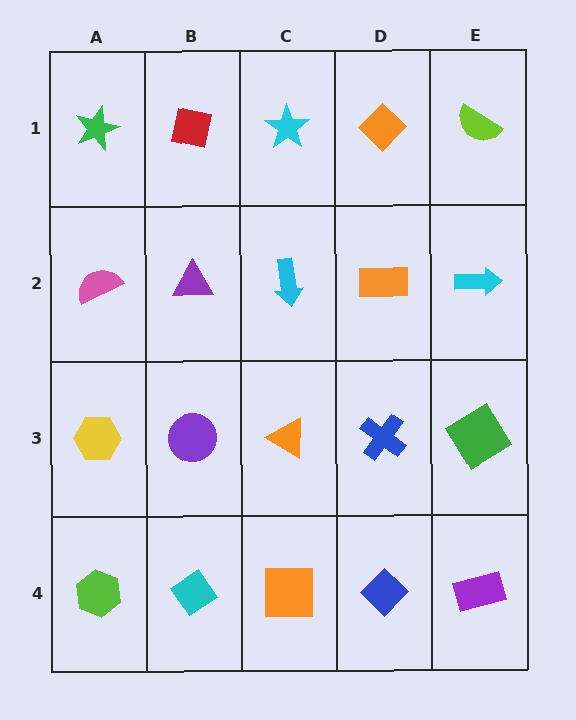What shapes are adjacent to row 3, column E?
A cyan arrow (row 2, column E), a purple rectangle (row 4, column E), a blue cross (row 3, column D).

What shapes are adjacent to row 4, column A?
A yellow hexagon (row 3, column A), a cyan diamond (row 4, column B).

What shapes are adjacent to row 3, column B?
A purple triangle (row 2, column B), a cyan diamond (row 4, column B), a yellow hexagon (row 3, column A), an orange triangle (row 3, column C).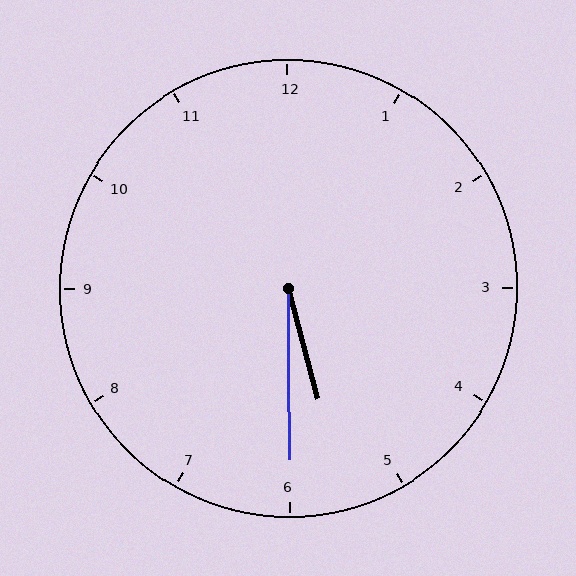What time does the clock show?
5:30.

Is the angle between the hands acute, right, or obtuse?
It is acute.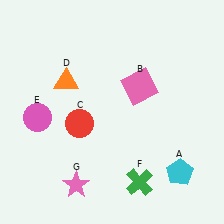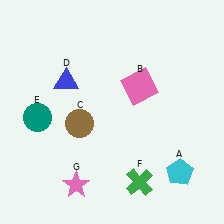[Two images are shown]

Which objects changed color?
C changed from red to brown. D changed from orange to blue. E changed from pink to teal.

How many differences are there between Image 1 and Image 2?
There are 3 differences between the two images.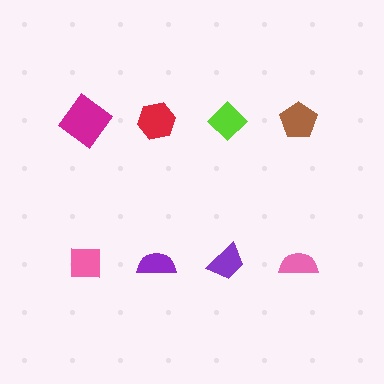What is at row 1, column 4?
A brown pentagon.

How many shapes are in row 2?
4 shapes.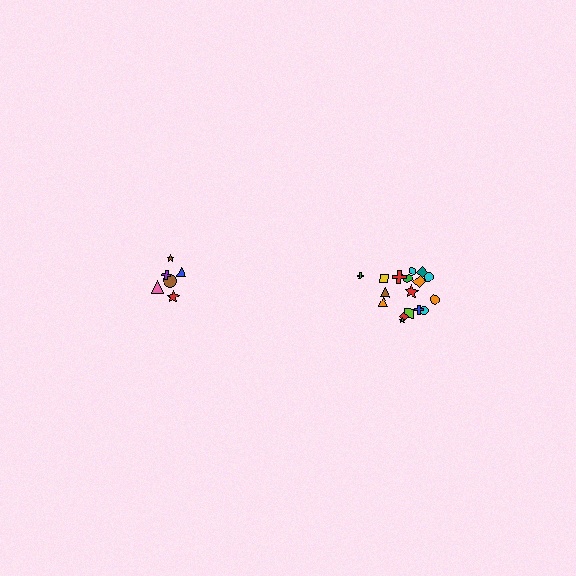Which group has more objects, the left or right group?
The right group.